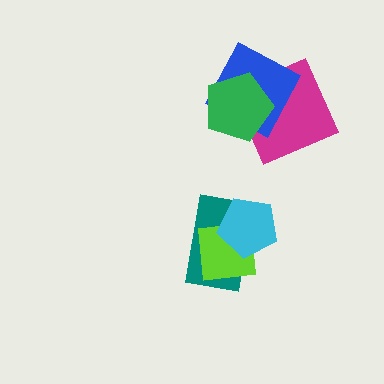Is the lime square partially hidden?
Yes, it is partially covered by another shape.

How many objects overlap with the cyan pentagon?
2 objects overlap with the cyan pentagon.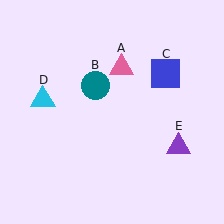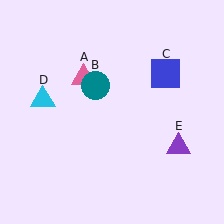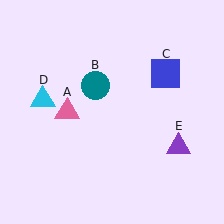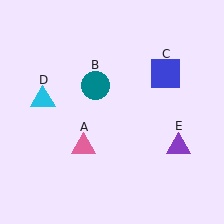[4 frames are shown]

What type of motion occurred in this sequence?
The pink triangle (object A) rotated counterclockwise around the center of the scene.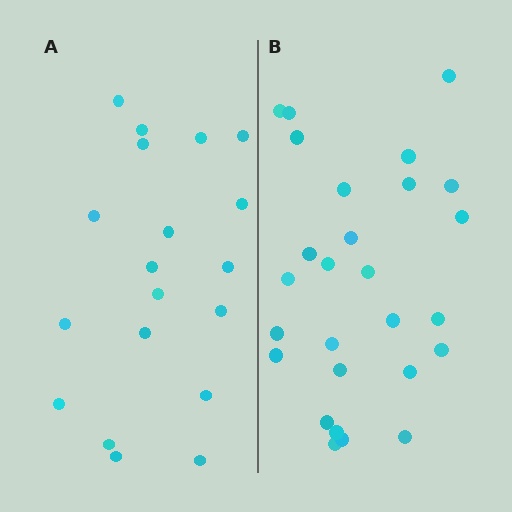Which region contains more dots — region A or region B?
Region B (the right region) has more dots.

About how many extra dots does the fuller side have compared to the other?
Region B has roughly 8 or so more dots than region A.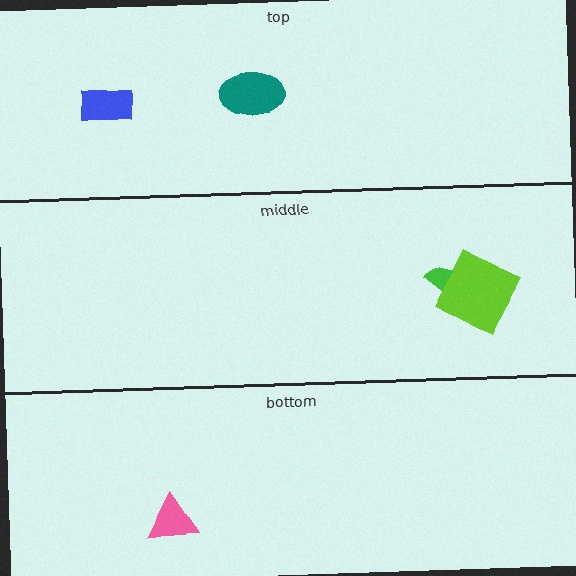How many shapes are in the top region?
2.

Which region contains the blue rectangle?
The top region.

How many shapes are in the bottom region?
1.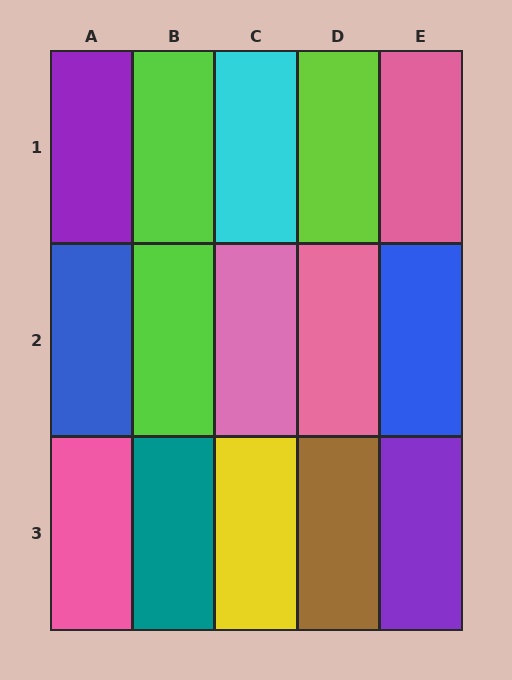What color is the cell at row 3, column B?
Teal.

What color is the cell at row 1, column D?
Lime.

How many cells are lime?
3 cells are lime.